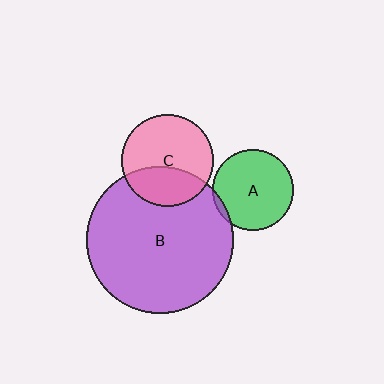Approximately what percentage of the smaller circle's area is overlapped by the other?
Approximately 35%.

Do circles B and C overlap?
Yes.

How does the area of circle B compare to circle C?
Approximately 2.6 times.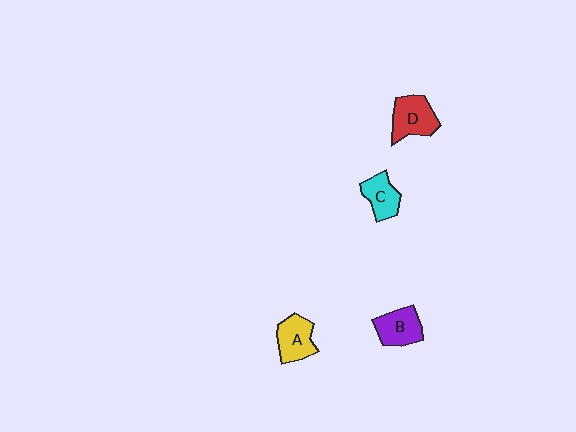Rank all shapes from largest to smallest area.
From largest to smallest: D (red), B (purple), A (yellow), C (cyan).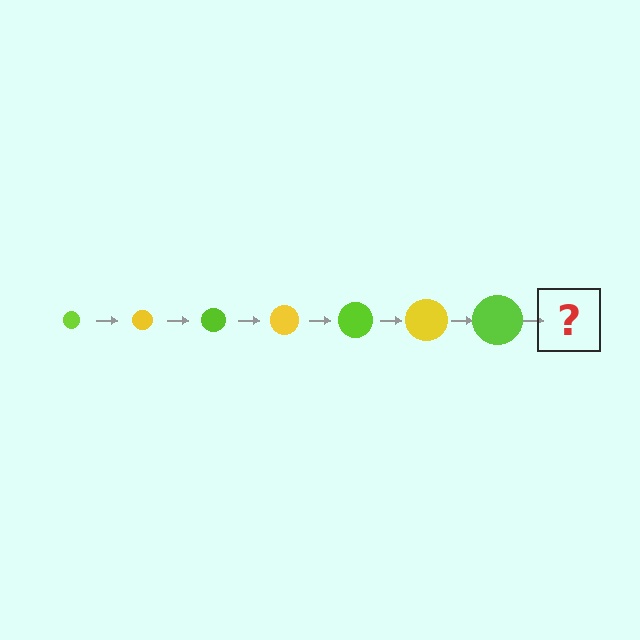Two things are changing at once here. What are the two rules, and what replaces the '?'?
The two rules are that the circle grows larger each step and the color cycles through lime and yellow. The '?' should be a yellow circle, larger than the previous one.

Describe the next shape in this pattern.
It should be a yellow circle, larger than the previous one.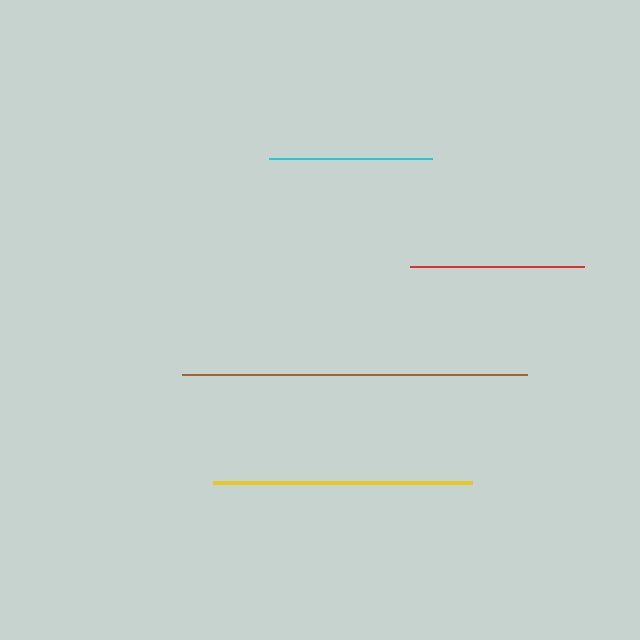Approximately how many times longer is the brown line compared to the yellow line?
The brown line is approximately 1.3 times the length of the yellow line.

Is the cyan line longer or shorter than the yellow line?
The yellow line is longer than the cyan line.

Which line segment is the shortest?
The cyan line is the shortest at approximately 163 pixels.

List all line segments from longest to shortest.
From longest to shortest: brown, yellow, red, cyan.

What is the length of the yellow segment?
The yellow segment is approximately 259 pixels long.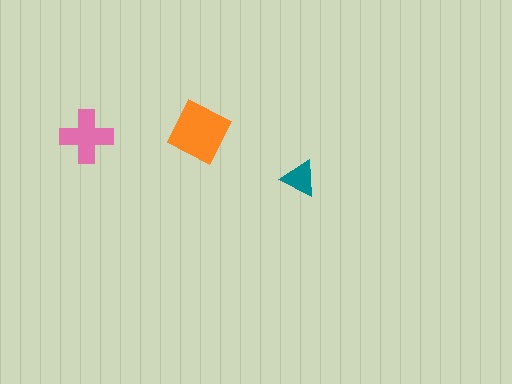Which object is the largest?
The orange diamond.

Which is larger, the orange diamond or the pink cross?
The orange diamond.